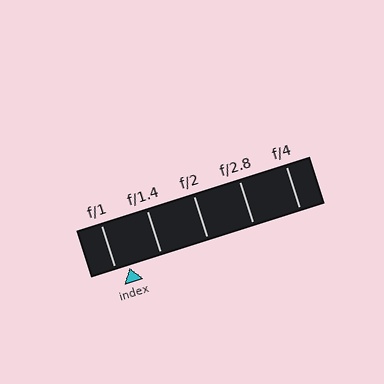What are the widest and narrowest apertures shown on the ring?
The widest aperture shown is f/1 and the narrowest is f/4.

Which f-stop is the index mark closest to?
The index mark is closest to f/1.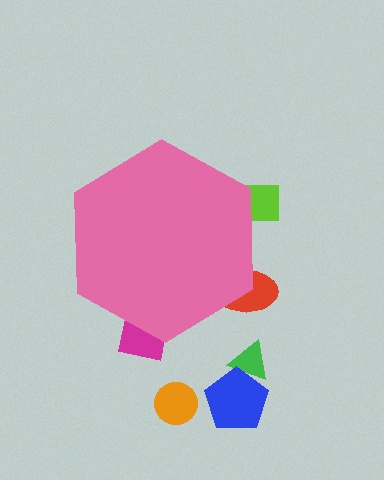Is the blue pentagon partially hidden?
No, the blue pentagon is fully visible.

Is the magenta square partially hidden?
Yes, the magenta square is partially hidden behind the pink hexagon.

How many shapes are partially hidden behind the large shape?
3 shapes are partially hidden.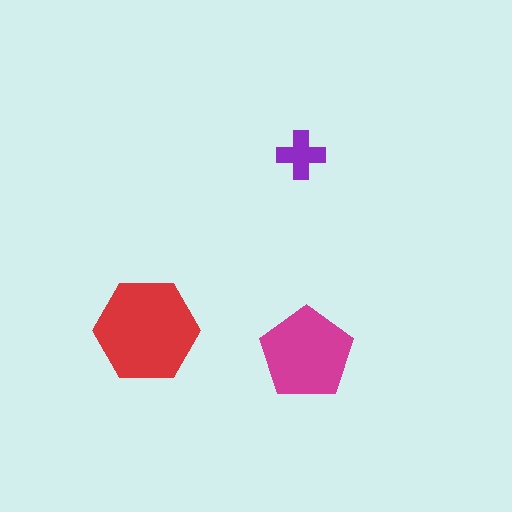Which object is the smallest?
The purple cross.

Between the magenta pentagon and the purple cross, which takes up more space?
The magenta pentagon.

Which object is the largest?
The red hexagon.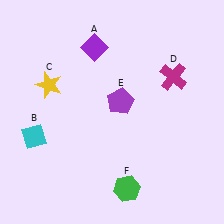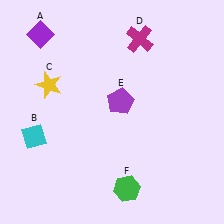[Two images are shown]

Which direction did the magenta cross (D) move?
The magenta cross (D) moved up.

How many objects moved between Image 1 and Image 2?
2 objects moved between the two images.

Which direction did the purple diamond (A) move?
The purple diamond (A) moved left.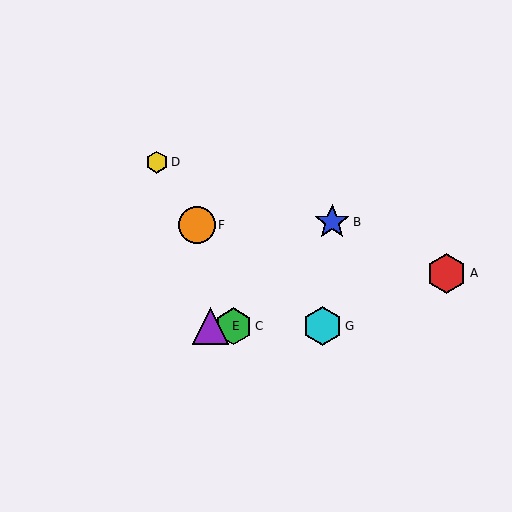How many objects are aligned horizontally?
3 objects (C, E, G) are aligned horizontally.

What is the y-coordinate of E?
Object E is at y≈326.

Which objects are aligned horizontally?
Objects C, E, G are aligned horizontally.